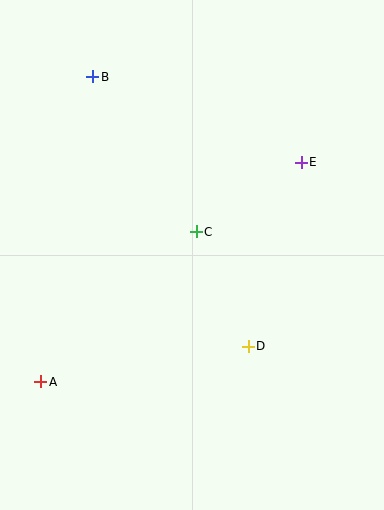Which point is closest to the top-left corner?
Point B is closest to the top-left corner.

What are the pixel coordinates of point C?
Point C is at (196, 232).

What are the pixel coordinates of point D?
Point D is at (248, 346).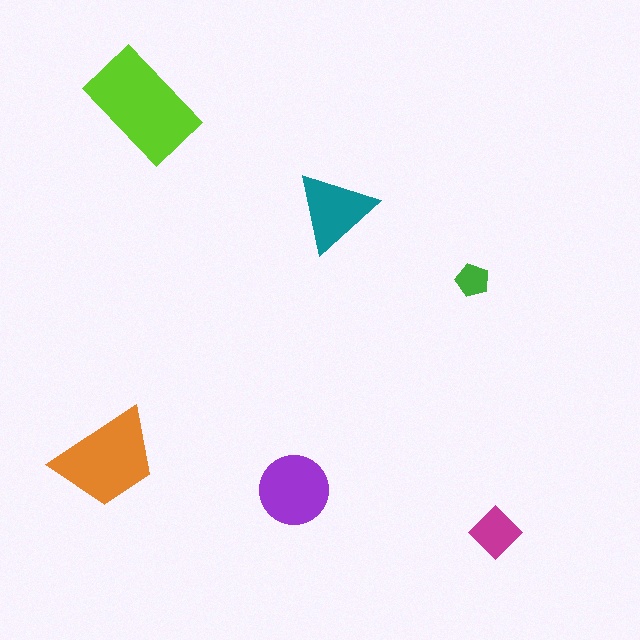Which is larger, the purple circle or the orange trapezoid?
The orange trapezoid.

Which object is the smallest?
The green pentagon.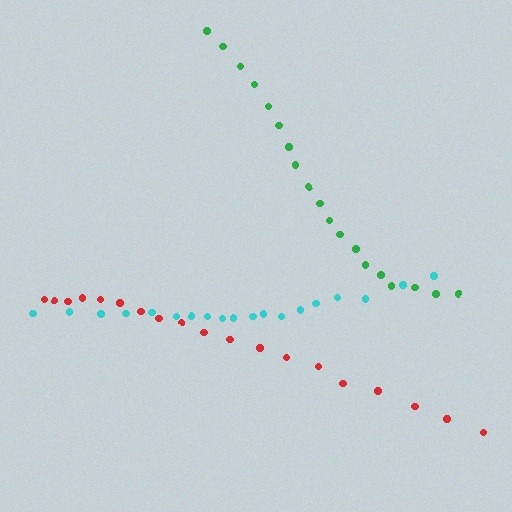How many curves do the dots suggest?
There are 3 distinct paths.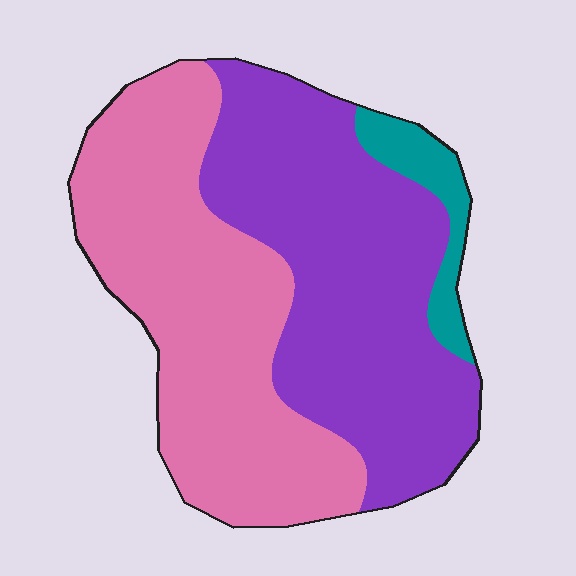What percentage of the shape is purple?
Purple takes up between a quarter and a half of the shape.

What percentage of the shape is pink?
Pink covers about 45% of the shape.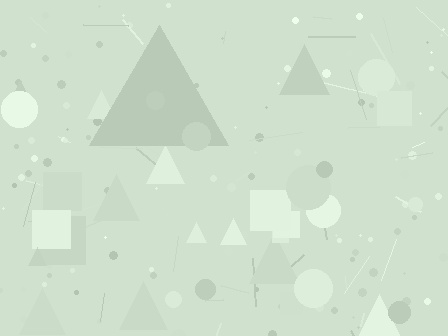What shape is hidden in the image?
A triangle is hidden in the image.